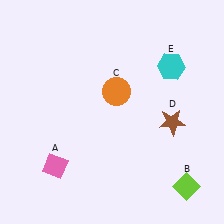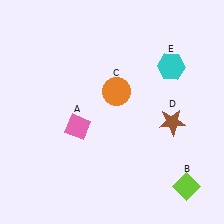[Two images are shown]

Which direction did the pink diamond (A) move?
The pink diamond (A) moved up.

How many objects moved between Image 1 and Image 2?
1 object moved between the two images.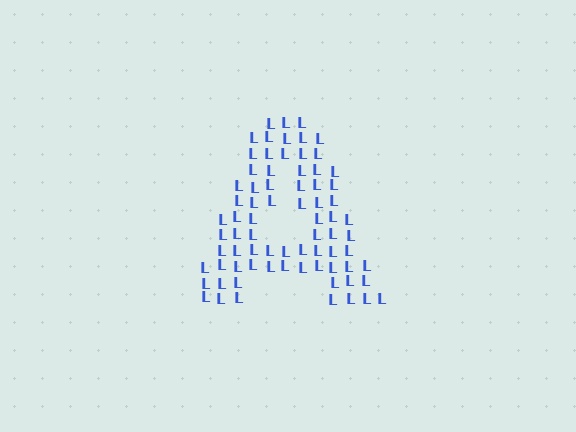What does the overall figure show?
The overall figure shows the letter A.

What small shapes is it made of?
It is made of small letter L's.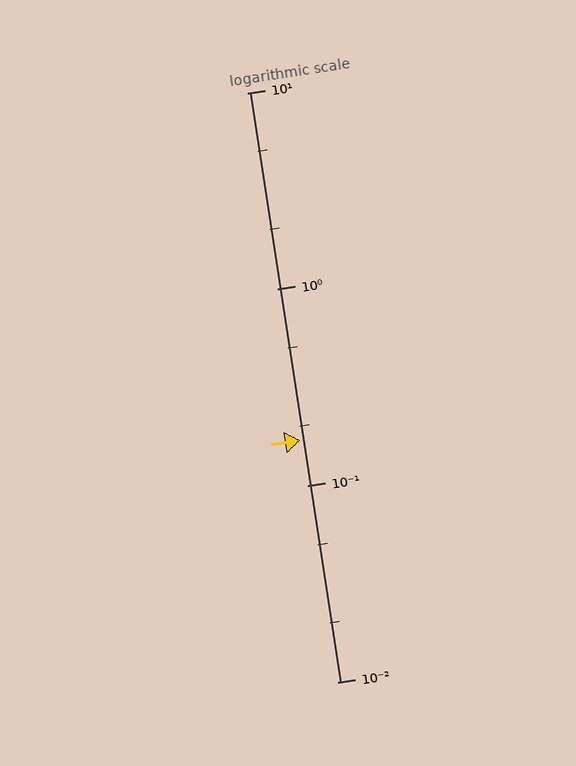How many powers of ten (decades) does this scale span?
The scale spans 3 decades, from 0.01 to 10.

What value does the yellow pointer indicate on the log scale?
The pointer indicates approximately 0.17.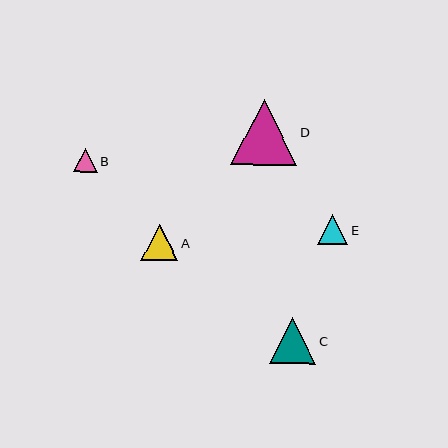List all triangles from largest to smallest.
From largest to smallest: D, C, A, E, B.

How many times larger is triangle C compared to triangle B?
Triangle C is approximately 1.9 times the size of triangle B.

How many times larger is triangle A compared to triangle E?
Triangle A is approximately 1.2 times the size of triangle E.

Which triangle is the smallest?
Triangle B is the smallest with a size of approximately 24 pixels.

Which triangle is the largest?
Triangle D is the largest with a size of approximately 66 pixels.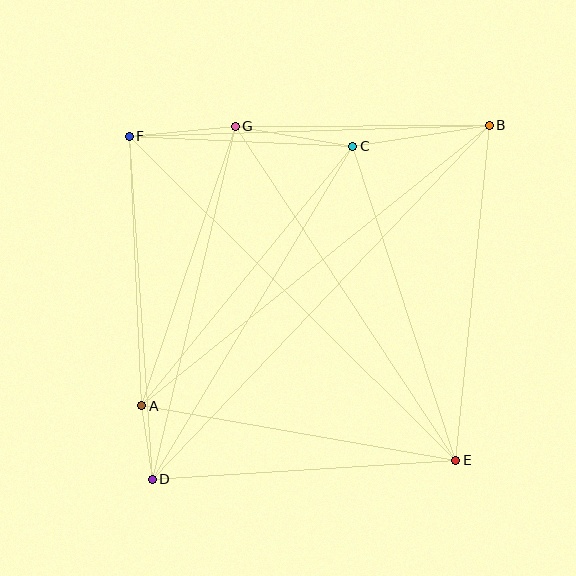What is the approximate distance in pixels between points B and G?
The distance between B and G is approximately 254 pixels.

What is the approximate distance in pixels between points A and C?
The distance between A and C is approximately 335 pixels.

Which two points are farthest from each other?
Points B and D are farthest from each other.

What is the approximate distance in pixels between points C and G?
The distance between C and G is approximately 119 pixels.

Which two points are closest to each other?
Points A and D are closest to each other.